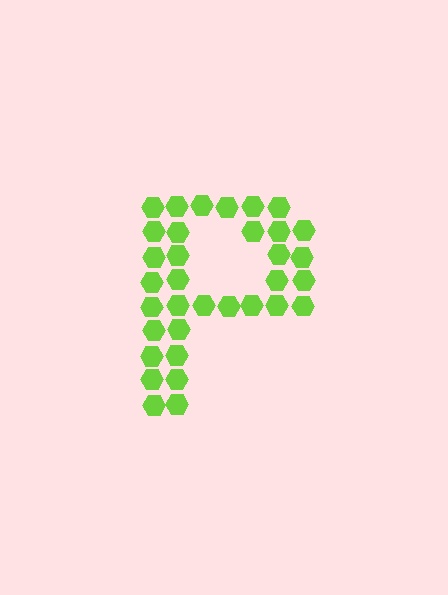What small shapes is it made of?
It is made of small hexagons.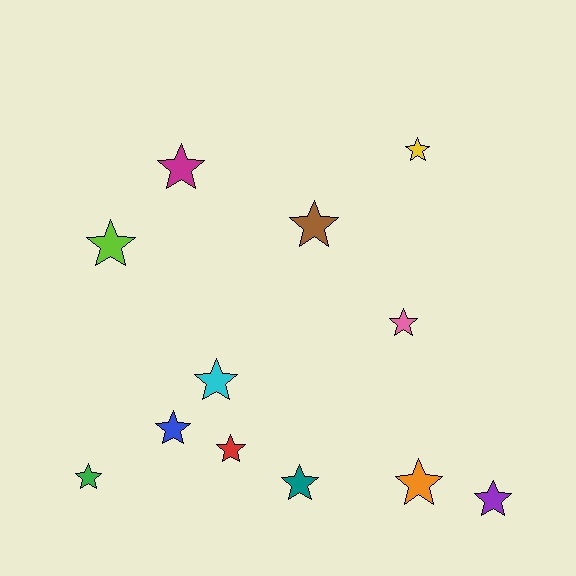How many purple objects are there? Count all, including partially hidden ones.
There is 1 purple object.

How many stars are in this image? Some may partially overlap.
There are 12 stars.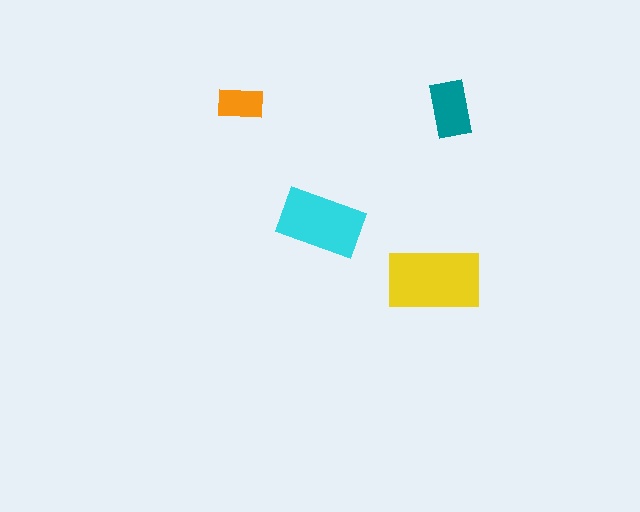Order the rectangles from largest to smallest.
the yellow one, the cyan one, the teal one, the orange one.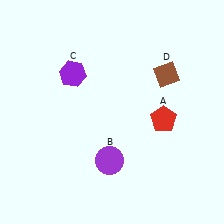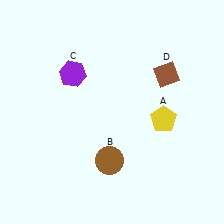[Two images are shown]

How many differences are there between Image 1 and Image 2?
There are 2 differences between the two images.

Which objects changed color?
A changed from red to yellow. B changed from purple to brown.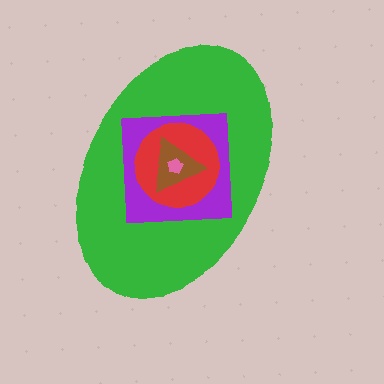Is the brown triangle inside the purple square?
Yes.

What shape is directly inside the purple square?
The red circle.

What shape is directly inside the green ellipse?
The purple square.